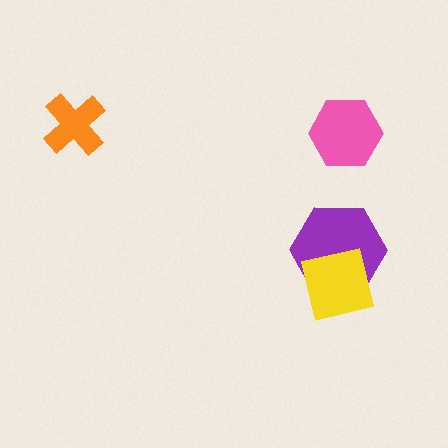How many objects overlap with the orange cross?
0 objects overlap with the orange cross.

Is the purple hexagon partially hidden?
Yes, it is partially covered by another shape.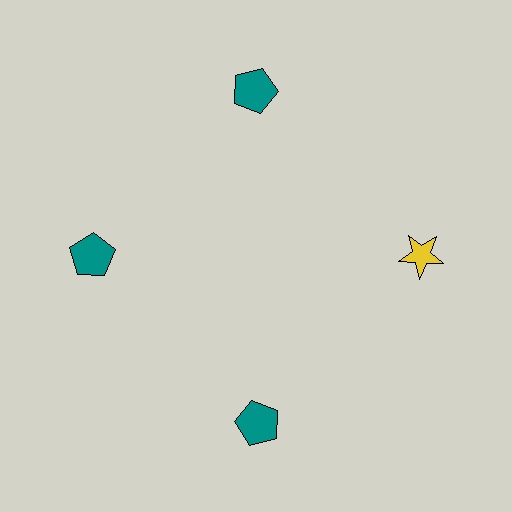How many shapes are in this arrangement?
There are 4 shapes arranged in a ring pattern.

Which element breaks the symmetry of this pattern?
The yellow star at roughly the 3 o'clock position breaks the symmetry. All other shapes are teal pentagons.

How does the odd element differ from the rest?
It differs in both color (yellow instead of teal) and shape (star instead of pentagon).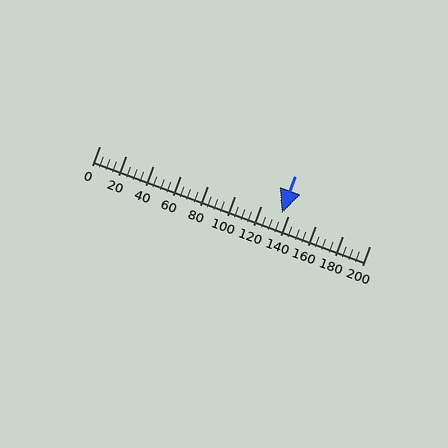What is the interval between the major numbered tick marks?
The major tick marks are spaced 20 units apart.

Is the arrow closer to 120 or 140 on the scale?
The arrow is closer to 140.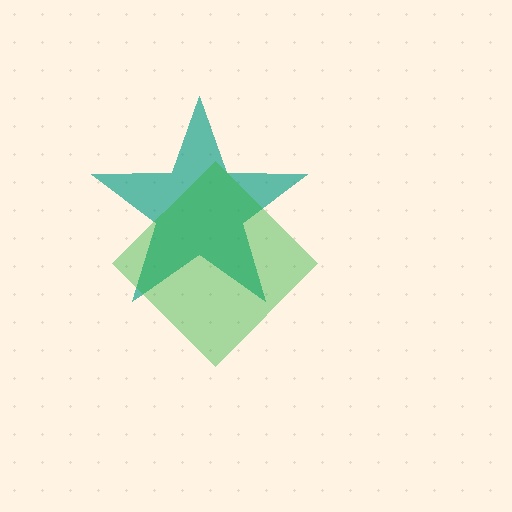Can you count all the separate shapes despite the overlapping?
Yes, there are 2 separate shapes.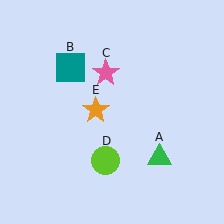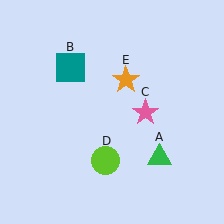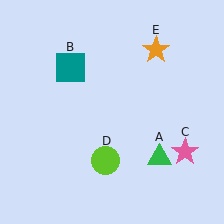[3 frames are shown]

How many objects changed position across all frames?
2 objects changed position: pink star (object C), orange star (object E).